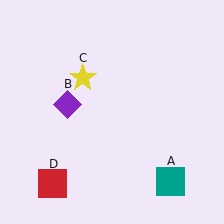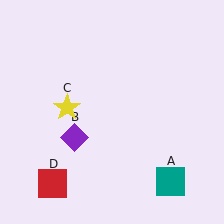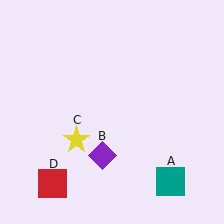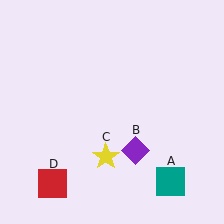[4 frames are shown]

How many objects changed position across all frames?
2 objects changed position: purple diamond (object B), yellow star (object C).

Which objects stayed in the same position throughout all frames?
Teal square (object A) and red square (object D) remained stationary.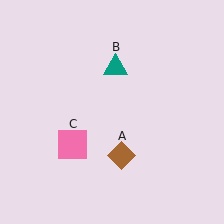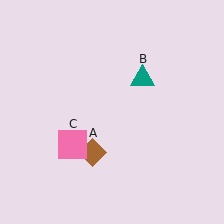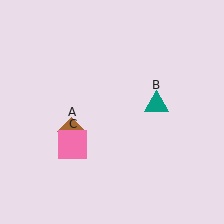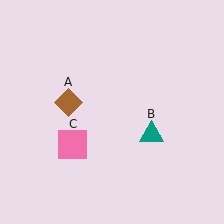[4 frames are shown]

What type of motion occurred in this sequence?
The brown diamond (object A), teal triangle (object B) rotated clockwise around the center of the scene.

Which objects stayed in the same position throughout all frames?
Pink square (object C) remained stationary.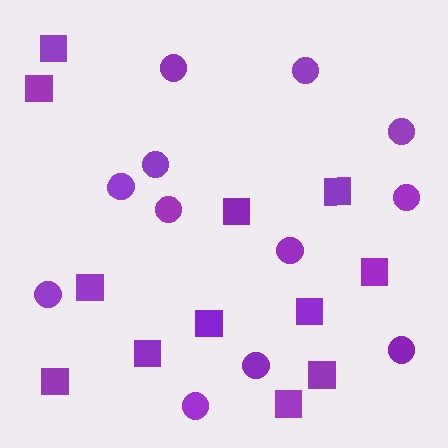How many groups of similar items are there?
There are 2 groups: one group of squares (12) and one group of circles (12).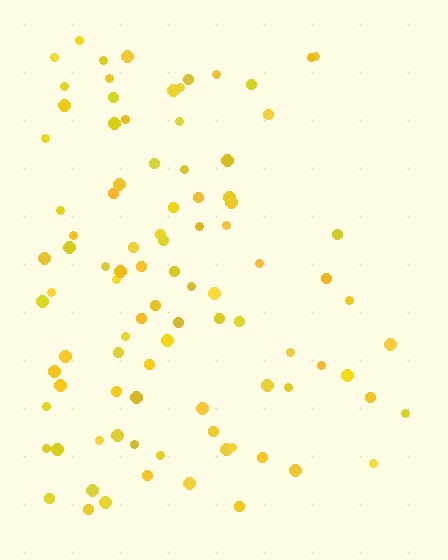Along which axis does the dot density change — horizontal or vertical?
Horizontal.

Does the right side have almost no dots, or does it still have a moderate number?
Still a moderate number, just noticeably fewer than the left.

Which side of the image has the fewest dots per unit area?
The right.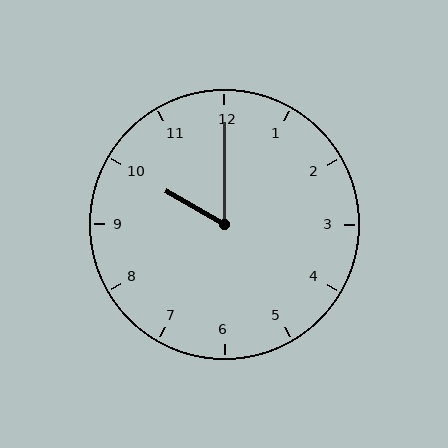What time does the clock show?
10:00.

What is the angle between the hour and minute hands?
Approximately 60 degrees.